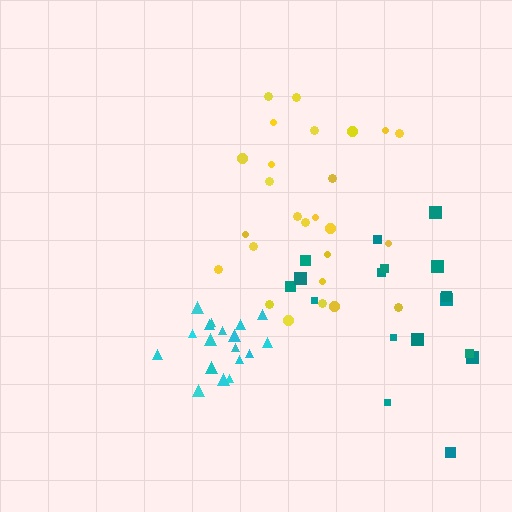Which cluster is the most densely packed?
Cyan.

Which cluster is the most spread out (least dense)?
Teal.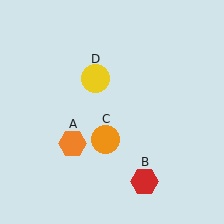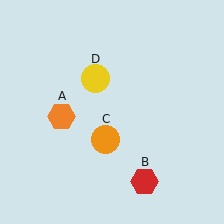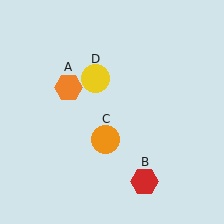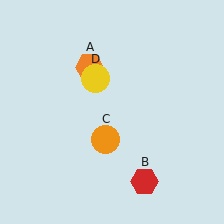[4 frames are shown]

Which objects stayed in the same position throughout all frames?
Red hexagon (object B) and orange circle (object C) and yellow circle (object D) remained stationary.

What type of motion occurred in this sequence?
The orange hexagon (object A) rotated clockwise around the center of the scene.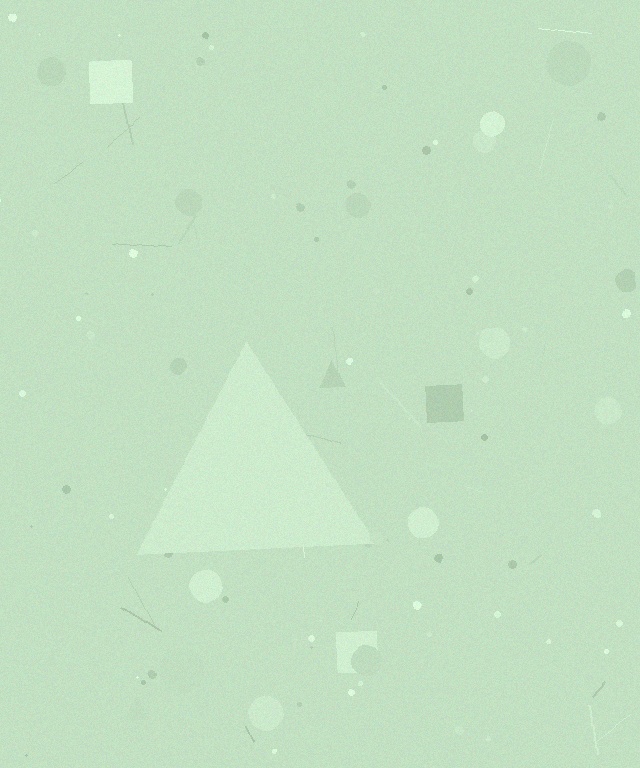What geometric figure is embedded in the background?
A triangle is embedded in the background.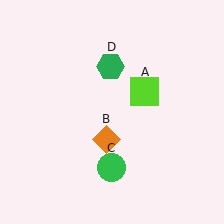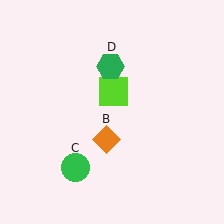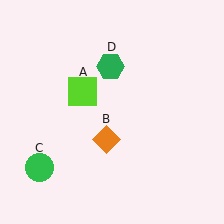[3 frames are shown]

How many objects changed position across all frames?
2 objects changed position: lime square (object A), green circle (object C).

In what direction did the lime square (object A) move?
The lime square (object A) moved left.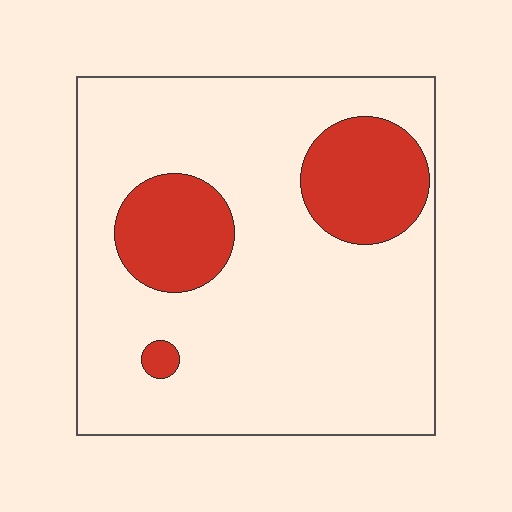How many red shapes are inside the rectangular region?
3.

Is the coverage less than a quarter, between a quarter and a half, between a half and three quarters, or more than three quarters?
Less than a quarter.